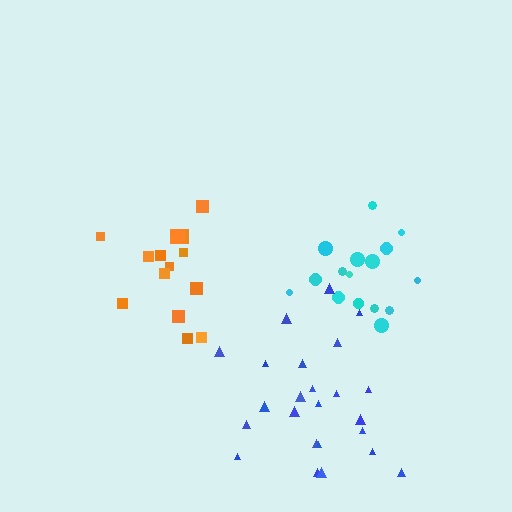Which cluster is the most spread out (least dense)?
Blue.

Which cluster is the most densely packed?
Cyan.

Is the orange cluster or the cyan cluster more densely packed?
Cyan.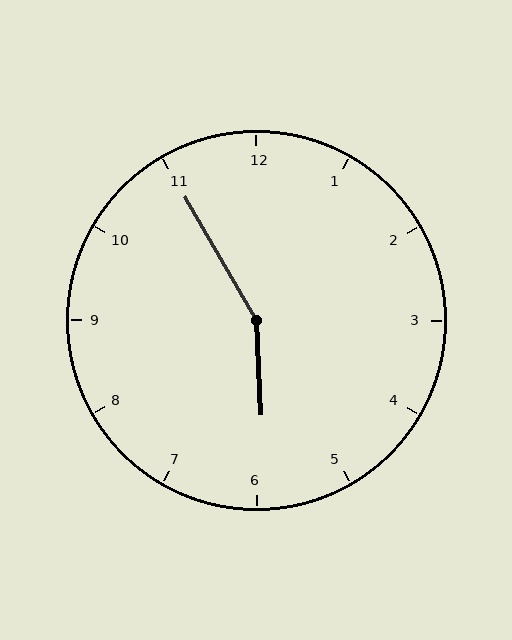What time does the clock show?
5:55.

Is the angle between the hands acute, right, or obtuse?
It is obtuse.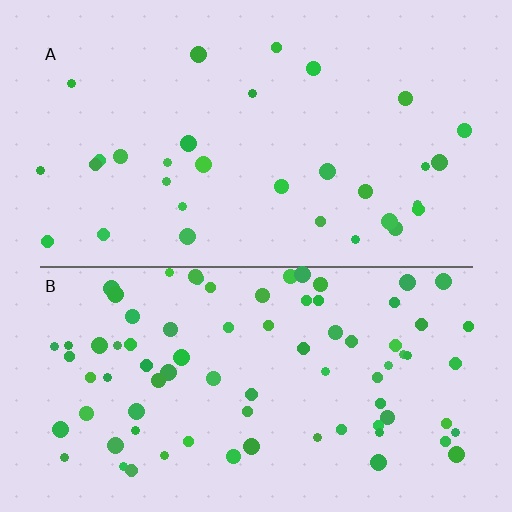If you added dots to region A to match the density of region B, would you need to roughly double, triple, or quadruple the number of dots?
Approximately triple.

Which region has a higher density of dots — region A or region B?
B (the bottom).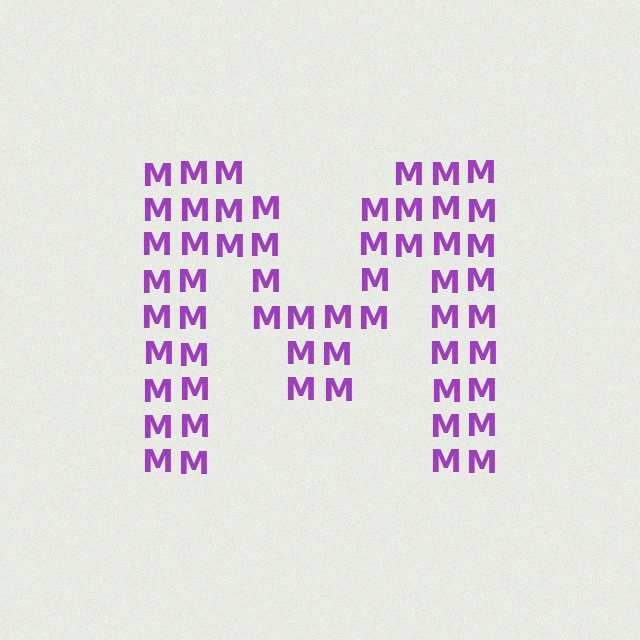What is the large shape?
The large shape is the letter M.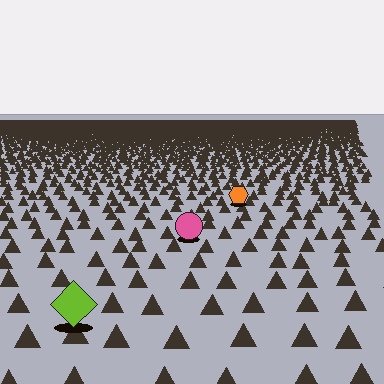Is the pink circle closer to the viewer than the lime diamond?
No. The lime diamond is closer — you can tell from the texture gradient: the ground texture is coarser near it.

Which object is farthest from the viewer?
The orange hexagon is farthest from the viewer. It appears smaller and the ground texture around it is denser.